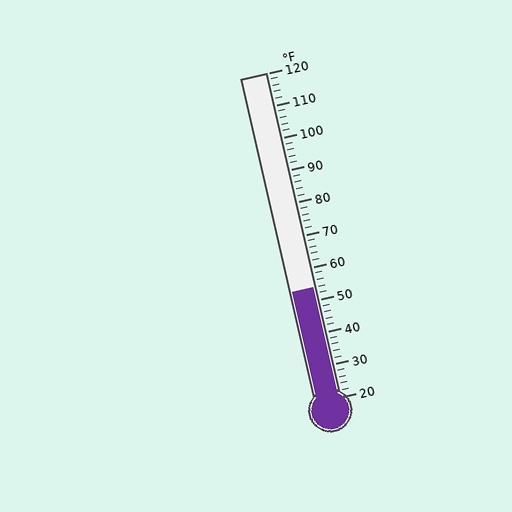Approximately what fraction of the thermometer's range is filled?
The thermometer is filled to approximately 35% of its range.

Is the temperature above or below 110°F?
The temperature is below 110°F.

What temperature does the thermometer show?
The thermometer shows approximately 54°F.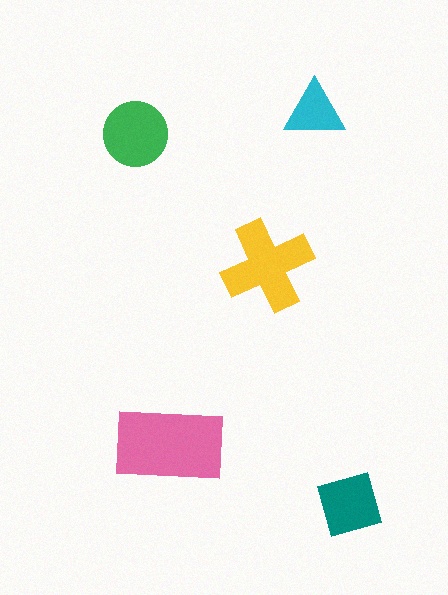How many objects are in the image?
There are 5 objects in the image.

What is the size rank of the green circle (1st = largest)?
3rd.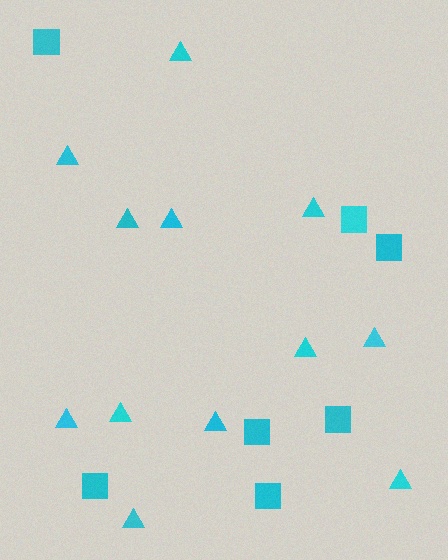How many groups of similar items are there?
There are 2 groups: one group of squares (7) and one group of triangles (12).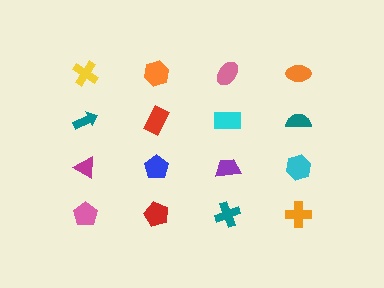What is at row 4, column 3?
A teal cross.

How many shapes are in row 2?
4 shapes.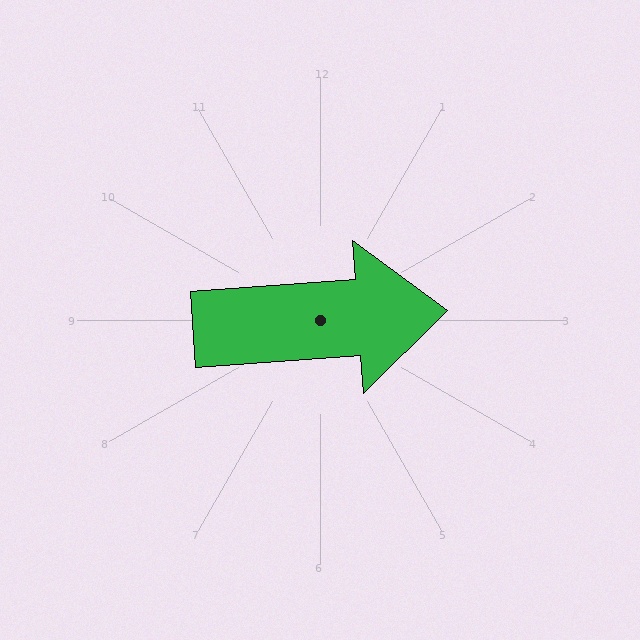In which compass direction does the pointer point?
East.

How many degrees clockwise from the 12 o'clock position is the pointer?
Approximately 86 degrees.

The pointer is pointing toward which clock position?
Roughly 3 o'clock.